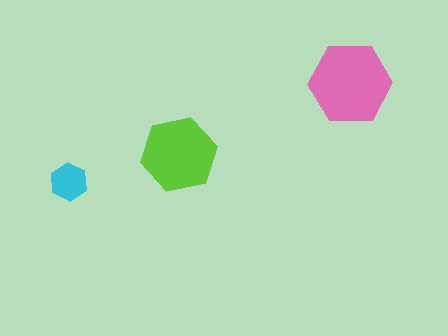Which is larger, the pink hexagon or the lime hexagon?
The pink one.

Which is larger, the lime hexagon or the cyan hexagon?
The lime one.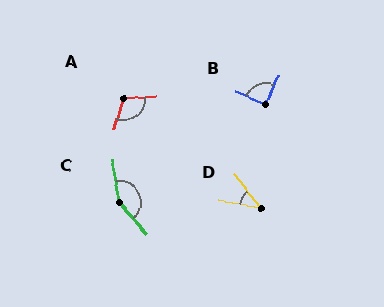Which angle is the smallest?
D, at approximately 42 degrees.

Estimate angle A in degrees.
Approximately 110 degrees.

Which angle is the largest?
C, at approximately 149 degrees.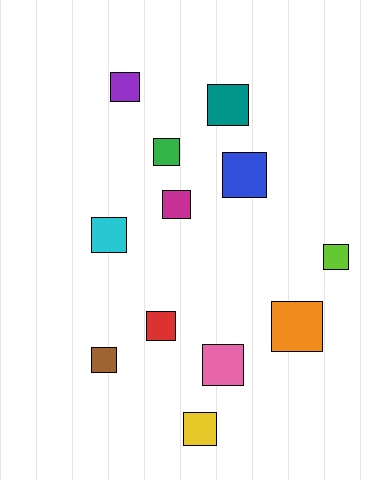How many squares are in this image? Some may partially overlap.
There are 12 squares.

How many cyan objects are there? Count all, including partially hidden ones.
There is 1 cyan object.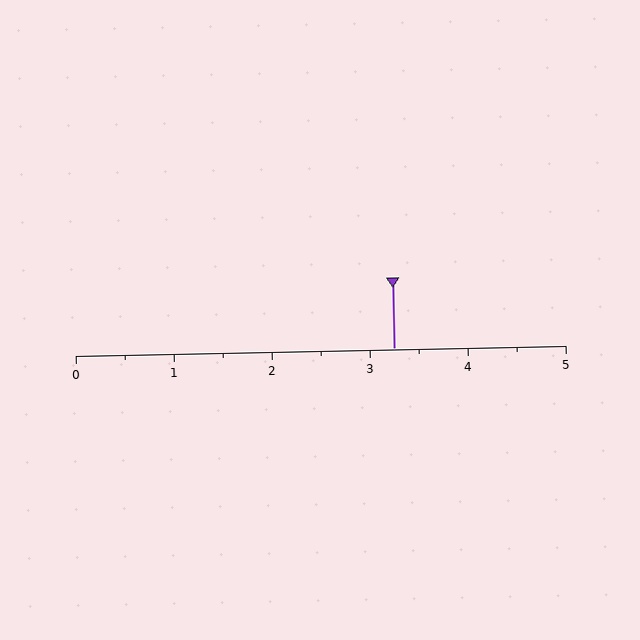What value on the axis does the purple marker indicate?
The marker indicates approximately 3.2.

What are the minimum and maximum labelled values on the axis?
The axis runs from 0 to 5.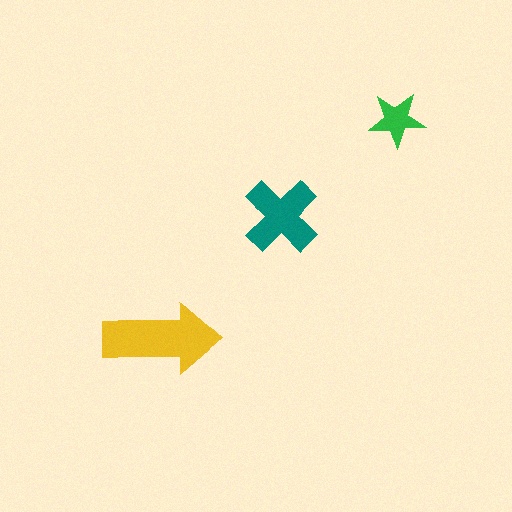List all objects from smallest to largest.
The green star, the teal cross, the yellow arrow.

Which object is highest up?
The green star is topmost.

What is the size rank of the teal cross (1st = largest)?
2nd.